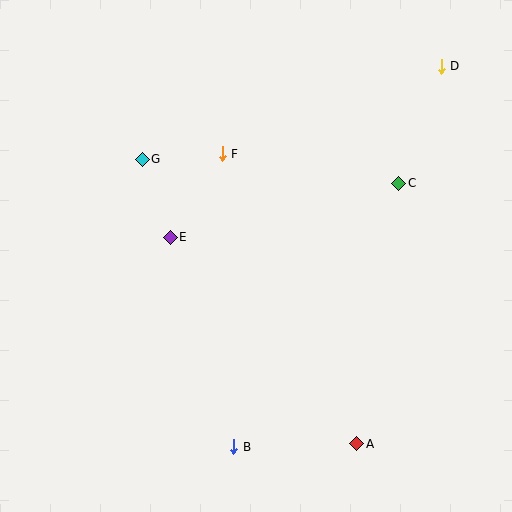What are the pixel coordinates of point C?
Point C is at (399, 183).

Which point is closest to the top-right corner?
Point D is closest to the top-right corner.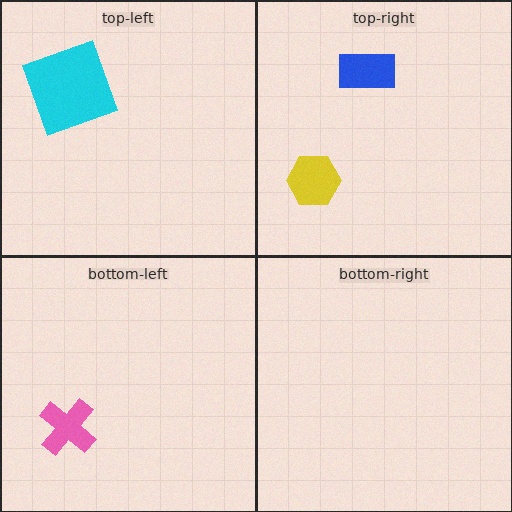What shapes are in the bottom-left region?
The pink cross.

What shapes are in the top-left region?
The cyan square.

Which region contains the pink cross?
The bottom-left region.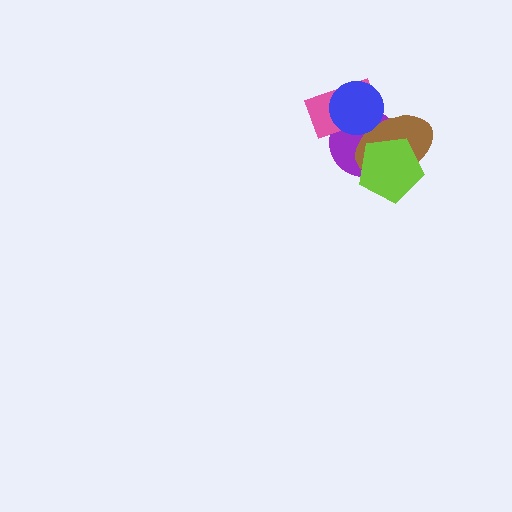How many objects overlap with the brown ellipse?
4 objects overlap with the brown ellipse.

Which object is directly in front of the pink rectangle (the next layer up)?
The brown ellipse is directly in front of the pink rectangle.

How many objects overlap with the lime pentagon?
2 objects overlap with the lime pentagon.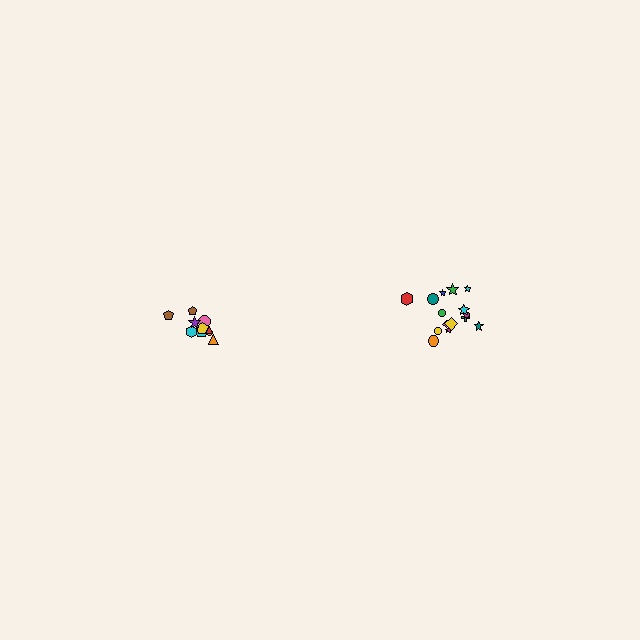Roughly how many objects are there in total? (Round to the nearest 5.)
Roughly 25 objects in total.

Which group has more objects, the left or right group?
The right group.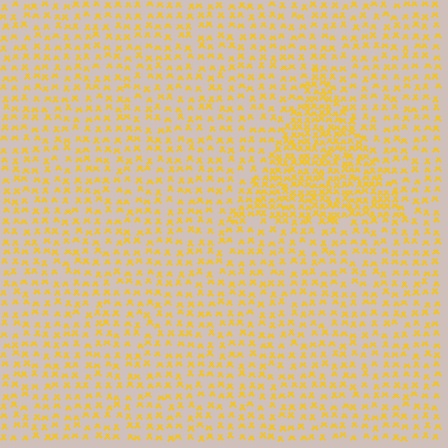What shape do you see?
I see a triangle.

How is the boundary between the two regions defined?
The boundary is defined by a change in element density (approximately 2.0x ratio). All elements are the same color, size, and shape.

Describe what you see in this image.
The image contains small yellow elements arranged at two different densities. A triangle-shaped region is visible where the elements are more densely packed than the surrounding area.